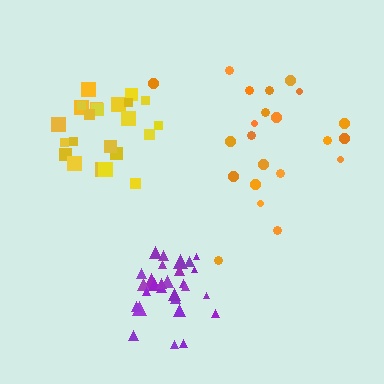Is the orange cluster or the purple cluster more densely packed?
Purple.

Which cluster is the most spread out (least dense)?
Orange.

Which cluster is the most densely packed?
Purple.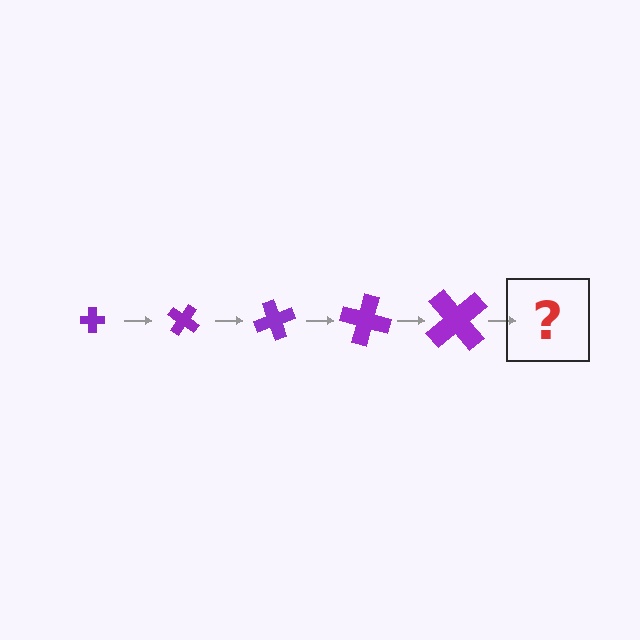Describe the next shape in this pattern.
It should be a cross, larger than the previous one and rotated 175 degrees from the start.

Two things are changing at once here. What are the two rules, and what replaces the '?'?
The two rules are that the cross grows larger each step and it rotates 35 degrees each step. The '?' should be a cross, larger than the previous one and rotated 175 degrees from the start.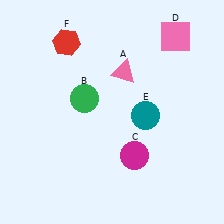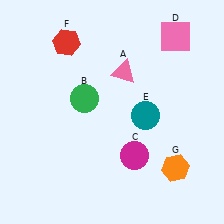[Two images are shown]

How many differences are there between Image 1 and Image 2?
There is 1 difference between the two images.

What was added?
An orange hexagon (G) was added in Image 2.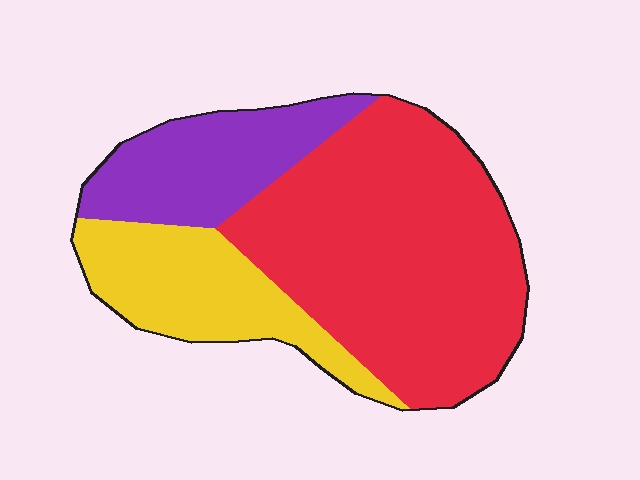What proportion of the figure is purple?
Purple covers 21% of the figure.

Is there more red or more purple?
Red.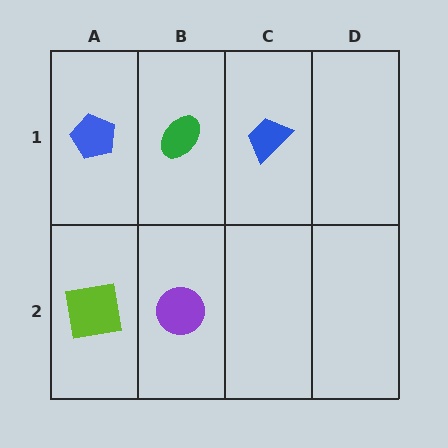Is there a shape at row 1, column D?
No, that cell is empty.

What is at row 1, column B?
A green ellipse.